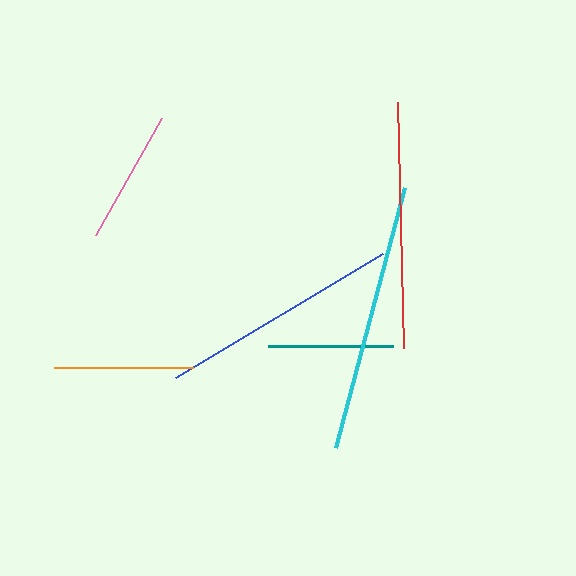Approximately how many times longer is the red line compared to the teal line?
The red line is approximately 2.0 times the length of the teal line.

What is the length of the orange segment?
The orange segment is approximately 138 pixels long.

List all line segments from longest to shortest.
From longest to shortest: cyan, red, blue, orange, pink, teal.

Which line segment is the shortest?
The teal line is the shortest at approximately 126 pixels.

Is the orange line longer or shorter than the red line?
The red line is longer than the orange line.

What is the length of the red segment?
The red segment is approximately 246 pixels long.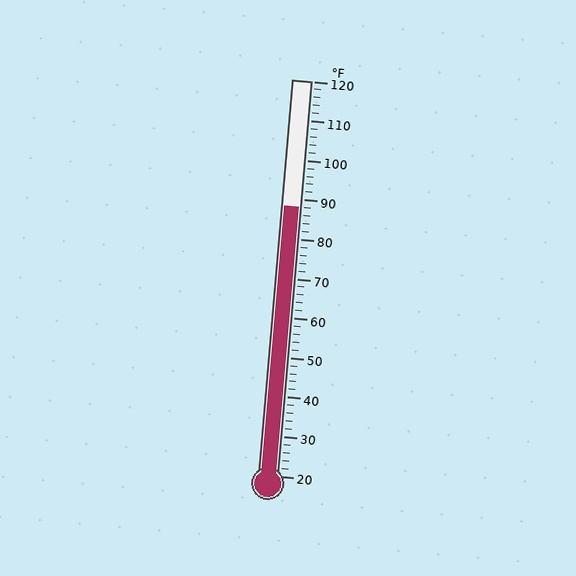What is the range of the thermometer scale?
The thermometer scale ranges from 20°F to 120°F.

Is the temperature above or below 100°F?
The temperature is below 100°F.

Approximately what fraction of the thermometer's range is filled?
The thermometer is filled to approximately 70% of its range.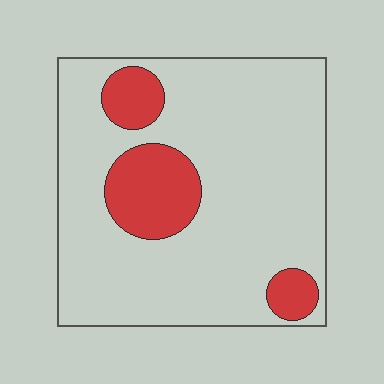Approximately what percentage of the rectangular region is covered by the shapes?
Approximately 20%.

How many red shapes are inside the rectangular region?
3.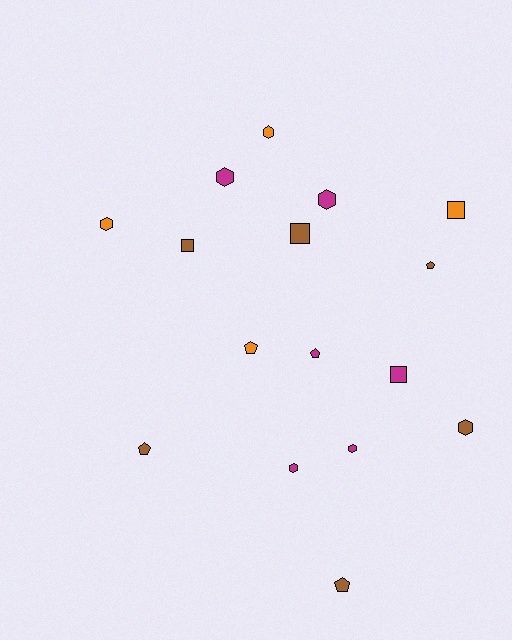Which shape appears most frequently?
Hexagon, with 7 objects.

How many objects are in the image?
There are 16 objects.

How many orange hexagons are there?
There are 2 orange hexagons.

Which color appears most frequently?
Magenta, with 6 objects.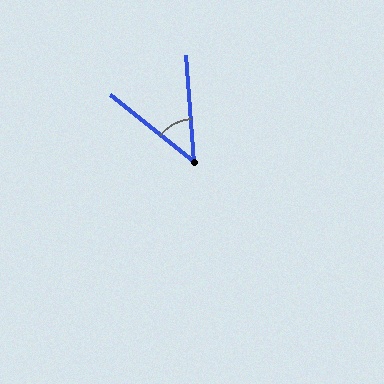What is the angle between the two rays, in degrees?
Approximately 47 degrees.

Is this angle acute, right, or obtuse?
It is acute.